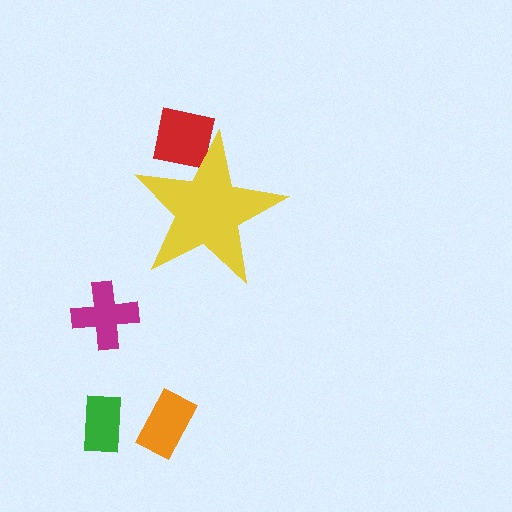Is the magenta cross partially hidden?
No, the magenta cross is fully visible.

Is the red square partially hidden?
Yes, the red square is partially hidden behind the yellow star.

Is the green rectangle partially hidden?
No, the green rectangle is fully visible.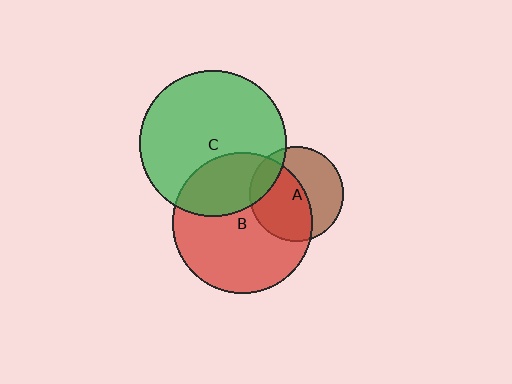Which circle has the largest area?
Circle C (green).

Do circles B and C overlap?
Yes.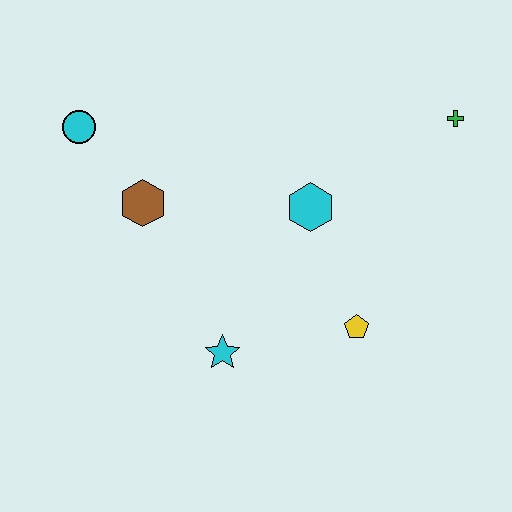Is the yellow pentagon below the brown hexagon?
Yes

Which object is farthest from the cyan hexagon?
The cyan circle is farthest from the cyan hexagon.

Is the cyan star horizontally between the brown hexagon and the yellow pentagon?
Yes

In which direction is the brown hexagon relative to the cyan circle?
The brown hexagon is below the cyan circle.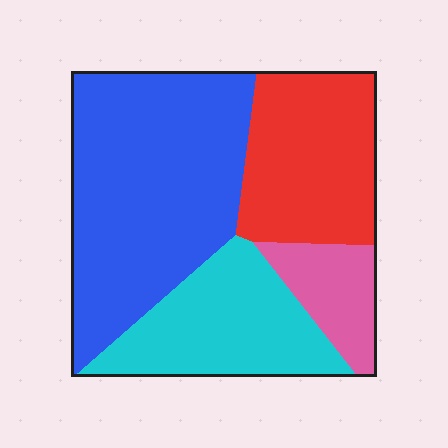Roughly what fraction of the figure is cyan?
Cyan covers about 20% of the figure.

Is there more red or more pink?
Red.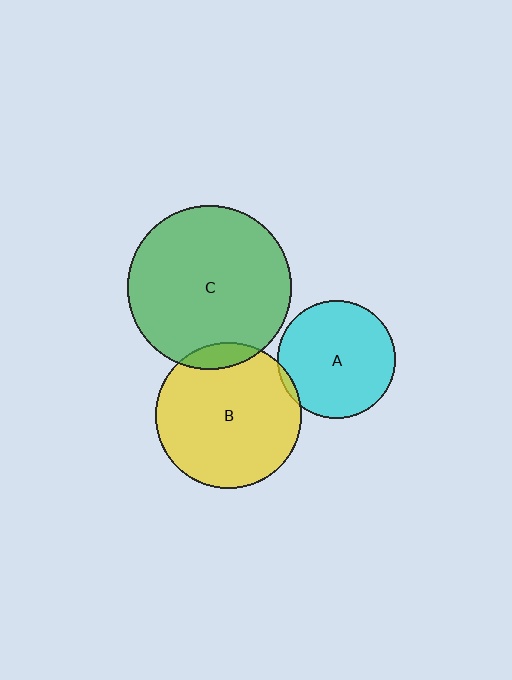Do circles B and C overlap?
Yes.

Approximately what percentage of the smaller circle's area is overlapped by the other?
Approximately 10%.